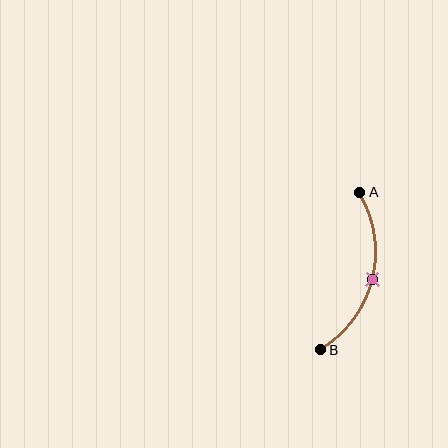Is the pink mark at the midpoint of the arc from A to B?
Yes. The pink mark lies on the arc at equal arc-length from both A and B — it is the arc midpoint.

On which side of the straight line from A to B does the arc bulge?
The arc bulges to the right of the straight line connecting A and B.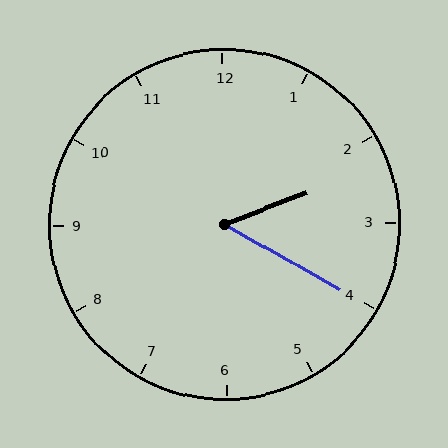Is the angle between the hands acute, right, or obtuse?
It is acute.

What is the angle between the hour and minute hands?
Approximately 50 degrees.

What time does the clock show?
2:20.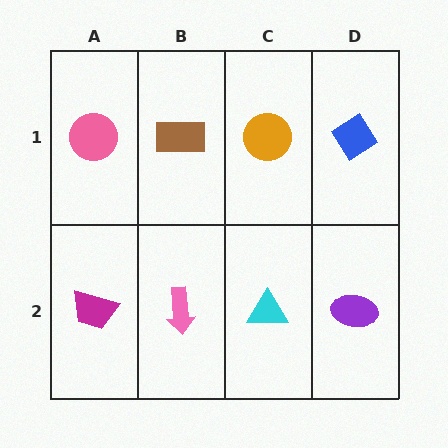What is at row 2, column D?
A purple ellipse.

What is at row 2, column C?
A cyan triangle.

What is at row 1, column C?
An orange circle.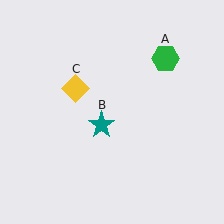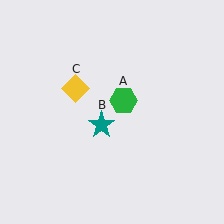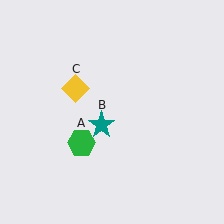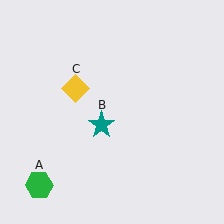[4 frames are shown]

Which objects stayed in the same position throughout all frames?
Teal star (object B) and yellow diamond (object C) remained stationary.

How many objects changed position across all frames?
1 object changed position: green hexagon (object A).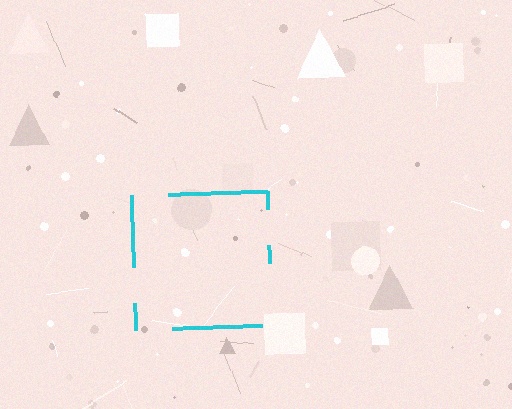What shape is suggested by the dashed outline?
The dashed outline suggests a square.